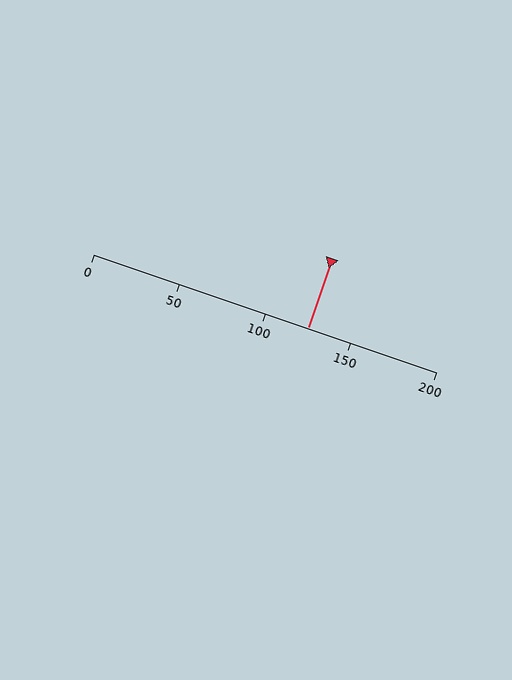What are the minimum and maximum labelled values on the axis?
The axis runs from 0 to 200.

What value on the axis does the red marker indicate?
The marker indicates approximately 125.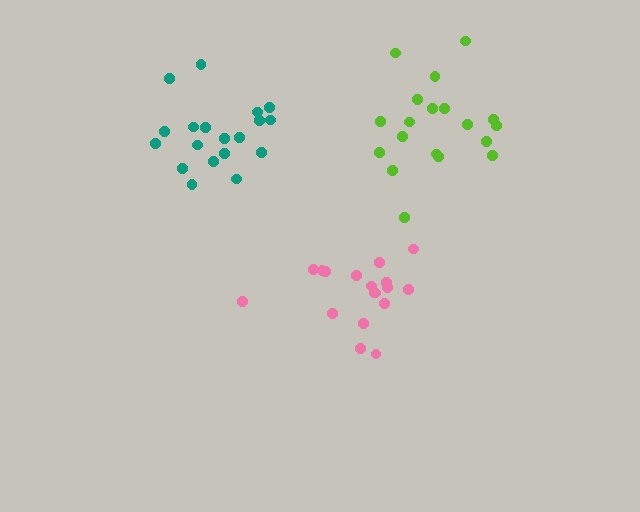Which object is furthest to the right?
The lime cluster is rightmost.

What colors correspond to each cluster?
The clusters are colored: lime, pink, teal.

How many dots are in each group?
Group 1: 19 dots, Group 2: 18 dots, Group 3: 19 dots (56 total).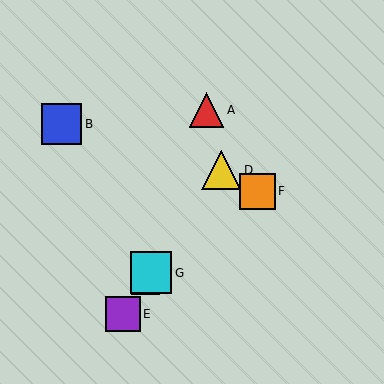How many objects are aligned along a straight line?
4 objects (C, D, E, G) are aligned along a straight line.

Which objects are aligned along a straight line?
Objects C, D, E, G are aligned along a straight line.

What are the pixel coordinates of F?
Object F is at (257, 191).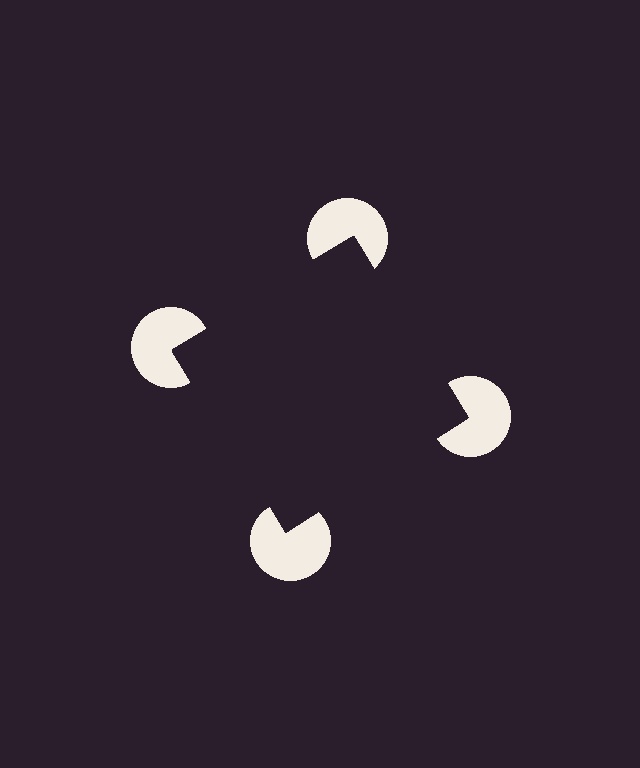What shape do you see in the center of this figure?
An illusory square — its edges are inferred from the aligned wedge cuts in the pac-man discs, not physically drawn.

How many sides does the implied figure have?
4 sides.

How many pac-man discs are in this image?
There are 4 — one at each vertex of the illusory square.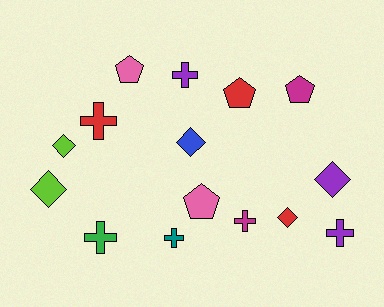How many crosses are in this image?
There are 6 crosses.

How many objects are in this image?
There are 15 objects.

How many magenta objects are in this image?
There are 2 magenta objects.